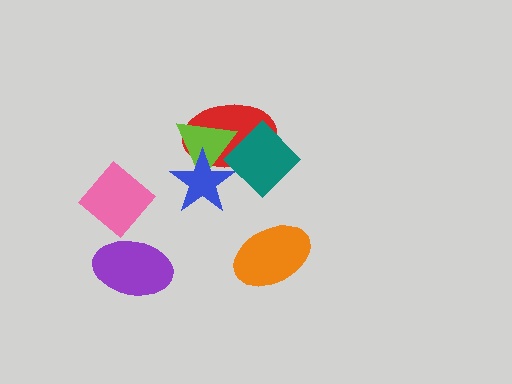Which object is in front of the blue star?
The teal diamond is in front of the blue star.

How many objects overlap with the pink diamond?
1 object overlaps with the pink diamond.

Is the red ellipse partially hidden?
Yes, it is partially covered by another shape.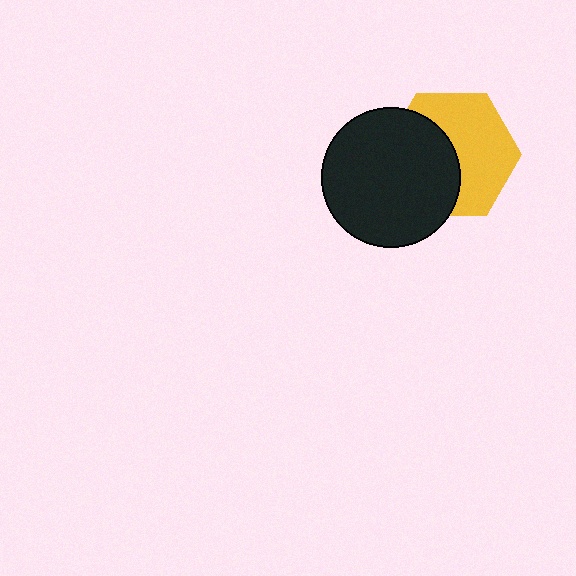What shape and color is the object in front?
The object in front is a black circle.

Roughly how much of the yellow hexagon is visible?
About half of it is visible (roughly 55%).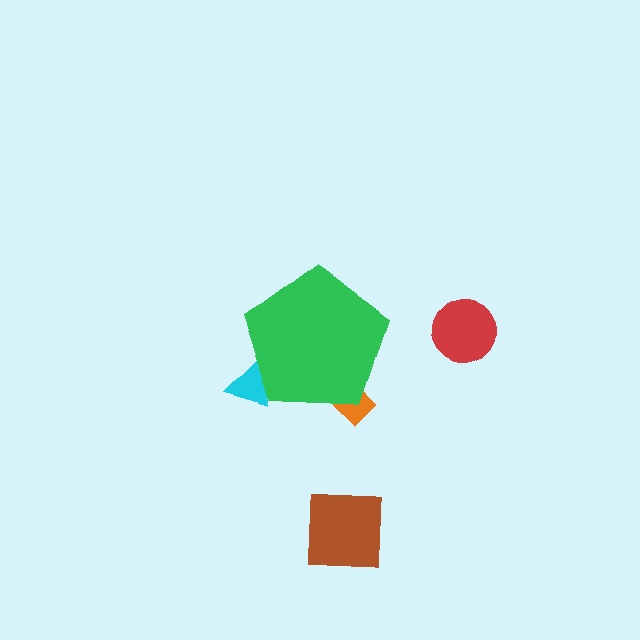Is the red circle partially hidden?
No, the red circle is fully visible.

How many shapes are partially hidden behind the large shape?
2 shapes are partially hidden.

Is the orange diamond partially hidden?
Yes, the orange diamond is partially hidden behind the green pentagon.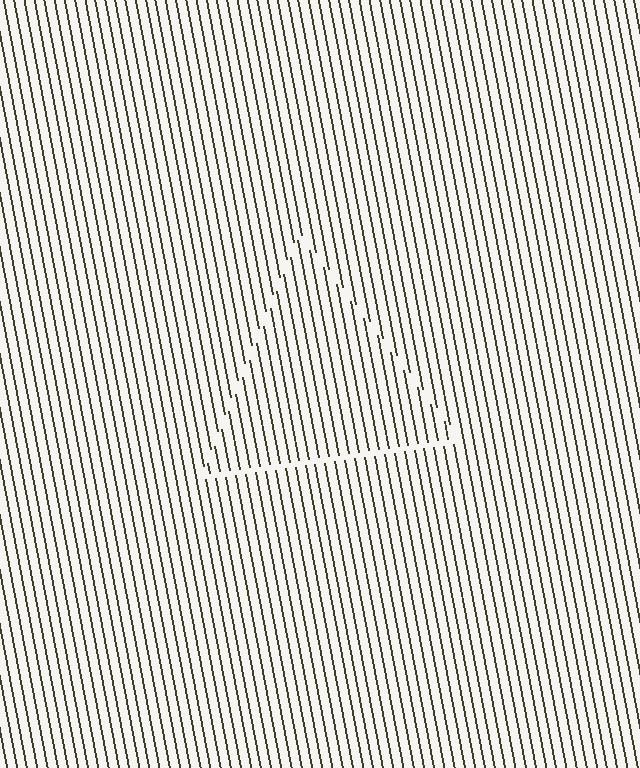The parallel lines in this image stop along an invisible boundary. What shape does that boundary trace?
An illusory triangle. The interior of the shape contains the same grating, shifted by half a period — the contour is defined by the phase discontinuity where line-ends from the inner and outer gratings abut.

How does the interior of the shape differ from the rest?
The interior of the shape contains the same grating, shifted by half a period — the contour is defined by the phase discontinuity where line-ends from the inner and outer gratings abut.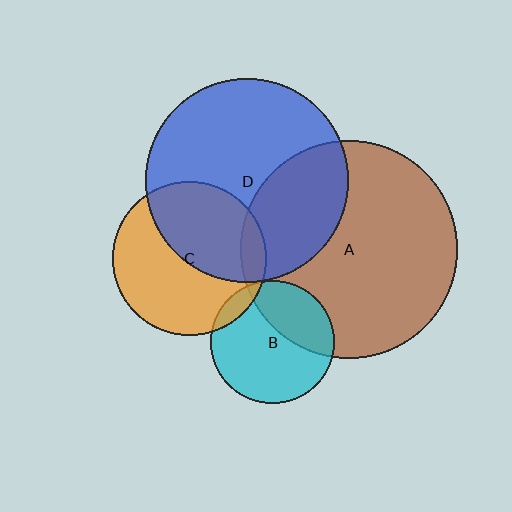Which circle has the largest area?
Circle A (brown).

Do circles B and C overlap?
Yes.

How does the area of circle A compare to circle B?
Approximately 3.1 times.